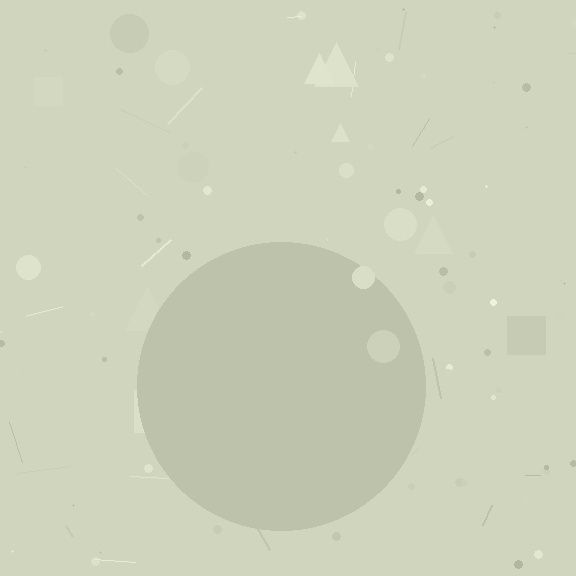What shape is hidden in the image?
A circle is hidden in the image.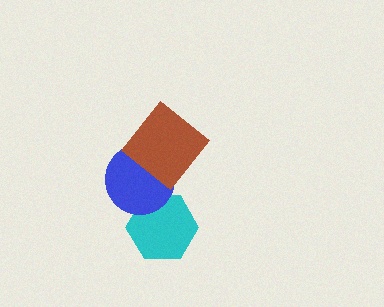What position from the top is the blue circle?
The blue circle is 2nd from the top.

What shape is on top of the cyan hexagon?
The blue circle is on top of the cyan hexagon.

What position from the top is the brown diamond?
The brown diamond is 1st from the top.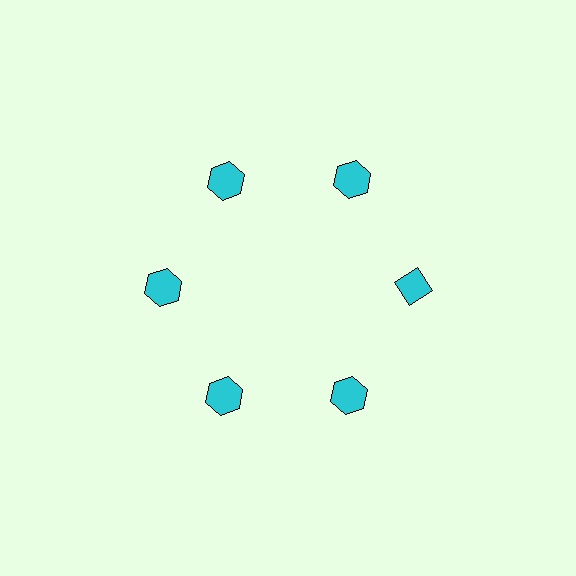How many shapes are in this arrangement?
There are 6 shapes arranged in a ring pattern.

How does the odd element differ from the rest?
It has a different shape: diamond instead of hexagon.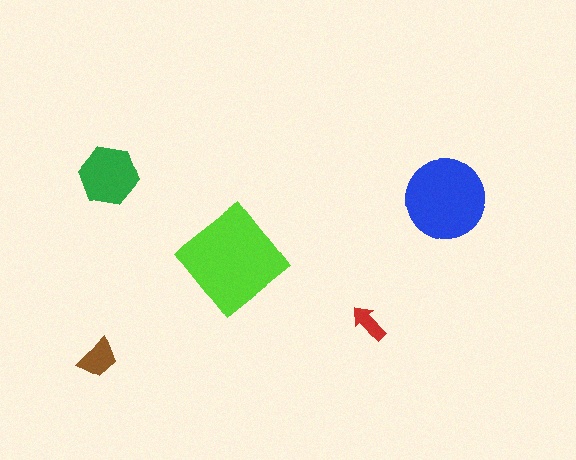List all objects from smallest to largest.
The red arrow, the brown trapezoid, the green hexagon, the blue circle, the lime diamond.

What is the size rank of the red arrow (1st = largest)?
5th.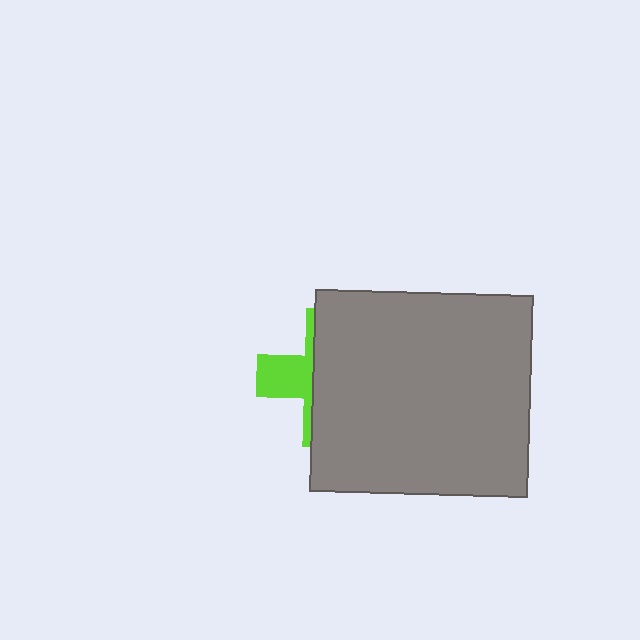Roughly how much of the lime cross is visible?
A small part of it is visible (roughly 32%).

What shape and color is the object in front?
The object in front is a gray rectangle.